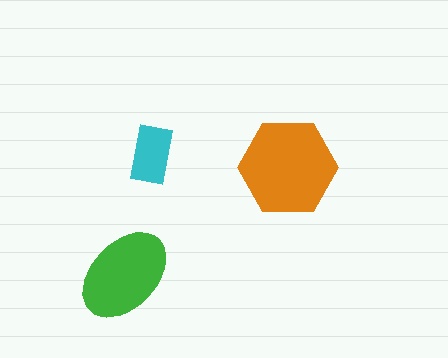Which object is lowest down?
The green ellipse is bottommost.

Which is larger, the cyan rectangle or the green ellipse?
The green ellipse.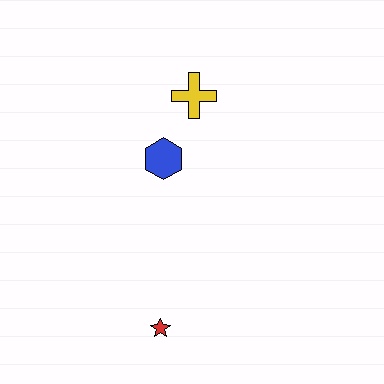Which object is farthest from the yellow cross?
The red star is farthest from the yellow cross.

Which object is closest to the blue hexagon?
The yellow cross is closest to the blue hexagon.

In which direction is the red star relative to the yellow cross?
The red star is below the yellow cross.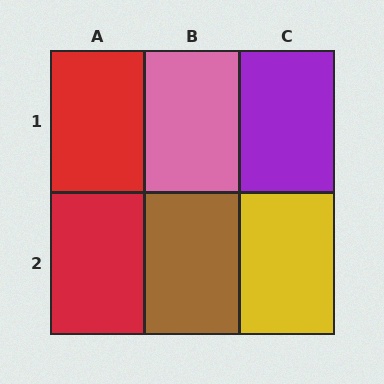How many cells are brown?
1 cell is brown.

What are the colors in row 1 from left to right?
Red, pink, purple.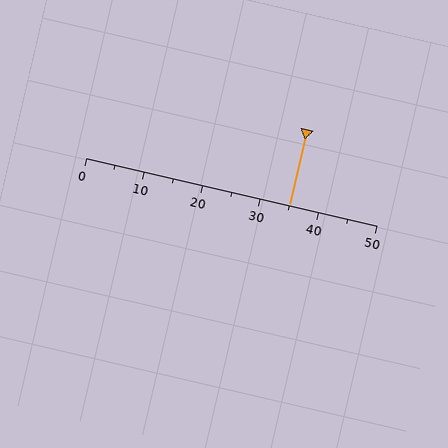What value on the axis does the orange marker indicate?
The marker indicates approximately 35.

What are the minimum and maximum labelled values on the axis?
The axis runs from 0 to 50.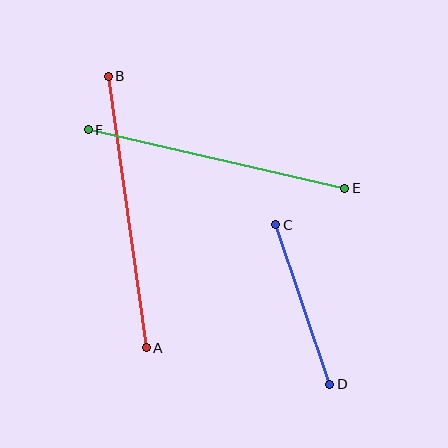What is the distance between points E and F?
The distance is approximately 263 pixels.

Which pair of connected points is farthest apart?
Points A and B are farthest apart.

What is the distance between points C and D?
The distance is approximately 169 pixels.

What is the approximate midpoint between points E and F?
The midpoint is at approximately (217, 159) pixels.